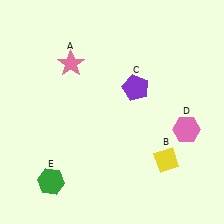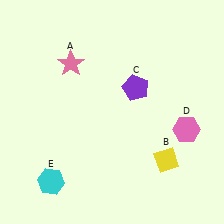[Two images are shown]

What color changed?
The hexagon (E) changed from green in Image 1 to cyan in Image 2.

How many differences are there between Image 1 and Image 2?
There is 1 difference between the two images.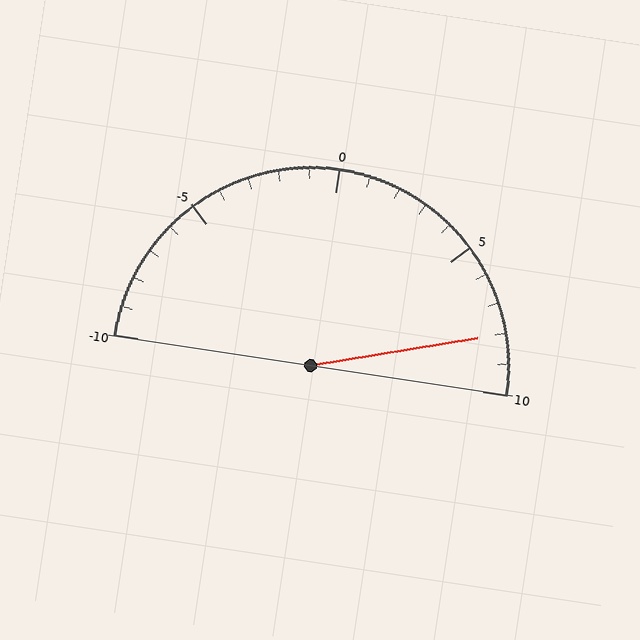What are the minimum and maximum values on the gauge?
The gauge ranges from -10 to 10.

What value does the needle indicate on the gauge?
The needle indicates approximately 8.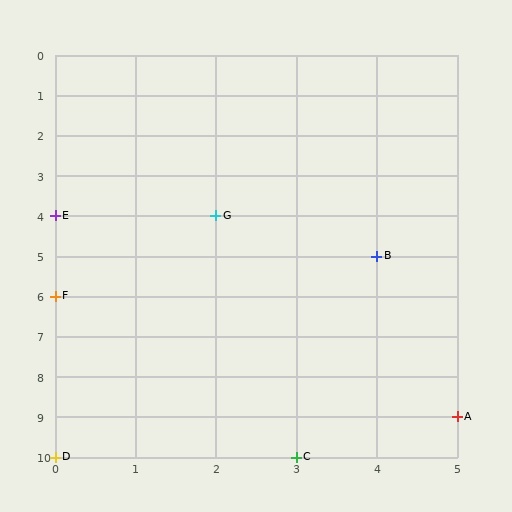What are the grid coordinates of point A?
Point A is at grid coordinates (5, 9).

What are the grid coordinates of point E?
Point E is at grid coordinates (0, 4).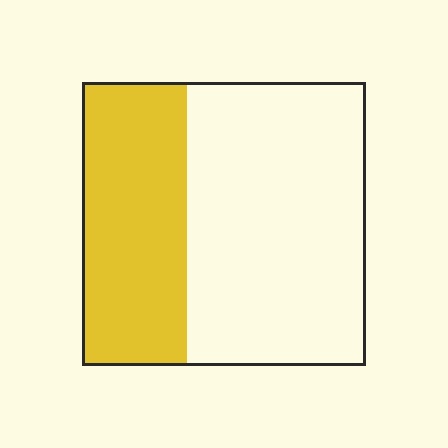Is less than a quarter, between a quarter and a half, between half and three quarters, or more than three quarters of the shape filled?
Between a quarter and a half.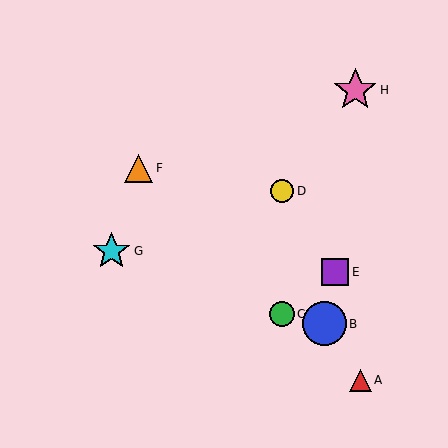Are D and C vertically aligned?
Yes, both are at x≈282.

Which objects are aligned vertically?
Objects C, D are aligned vertically.